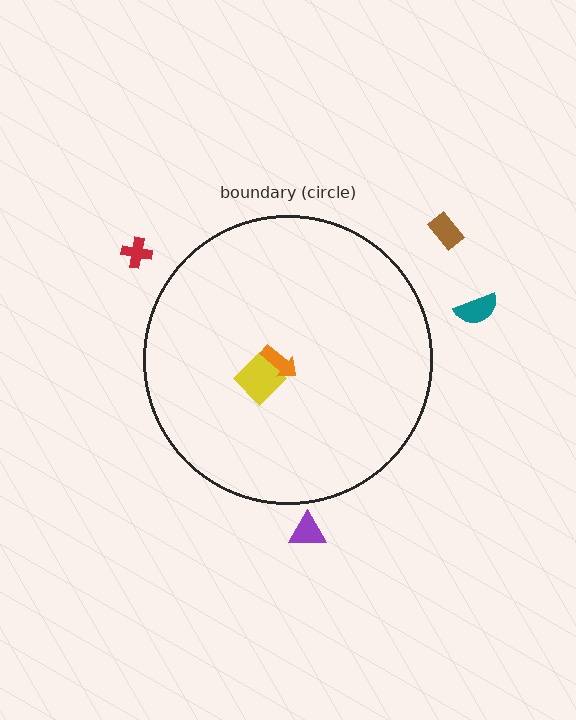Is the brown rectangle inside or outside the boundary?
Outside.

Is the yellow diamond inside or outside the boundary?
Inside.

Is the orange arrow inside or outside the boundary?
Inside.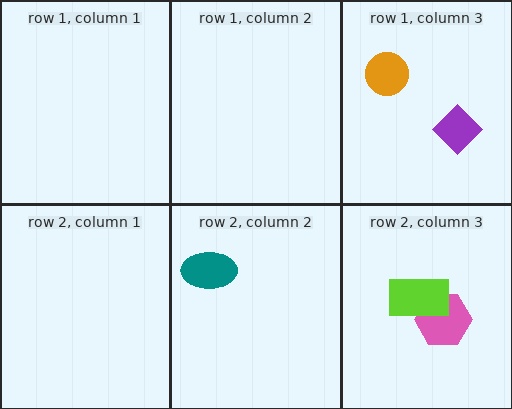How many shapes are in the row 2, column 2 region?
1.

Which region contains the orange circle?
The row 1, column 3 region.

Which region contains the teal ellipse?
The row 2, column 2 region.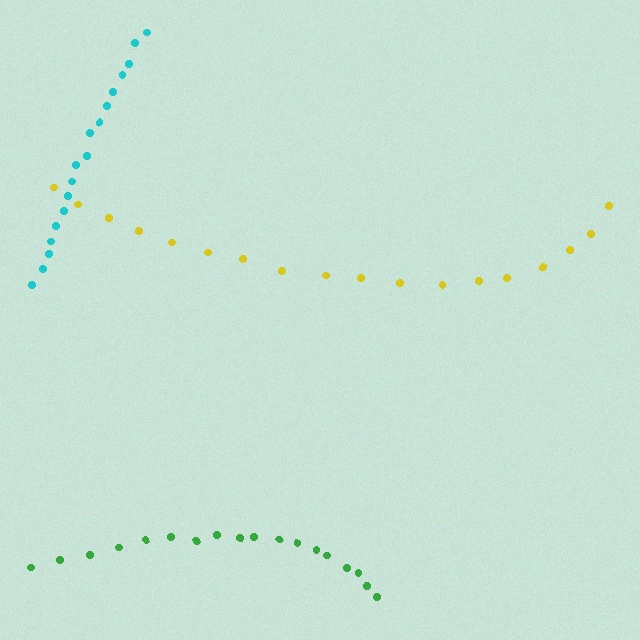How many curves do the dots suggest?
There are 3 distinct paths.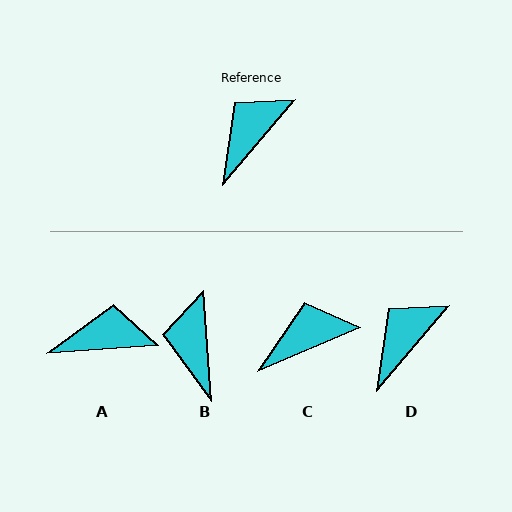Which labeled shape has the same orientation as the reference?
D.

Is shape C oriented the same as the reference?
No, it is off by about 26 degrees.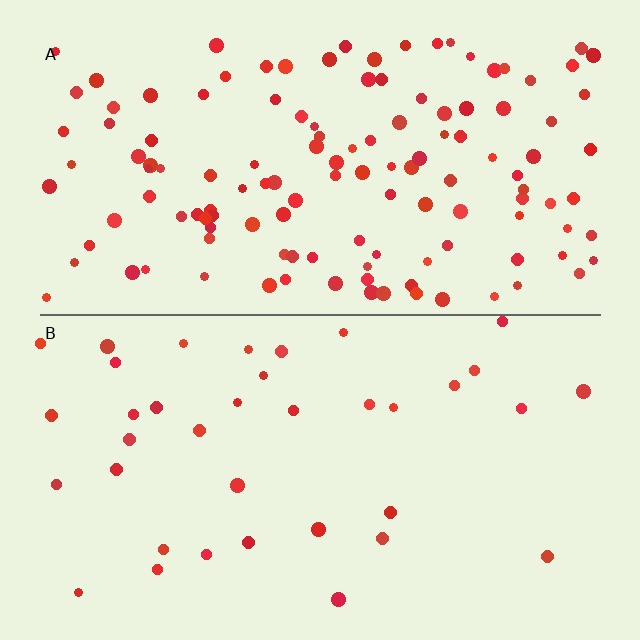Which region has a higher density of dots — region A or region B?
A (the top).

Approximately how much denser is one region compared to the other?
Approximately 3.5× — region A over region B.